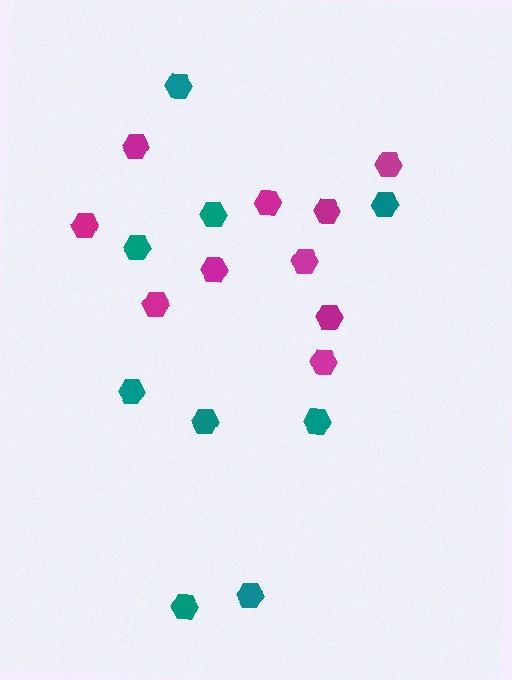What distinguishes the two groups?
There are 2 groups: one group of teal hexagons (9) and one group of magenta hexagons (10).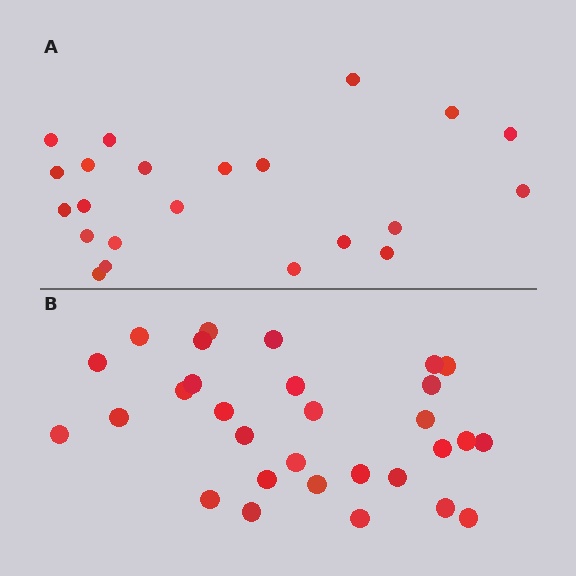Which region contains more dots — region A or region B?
Region B (the bottom region) has more dots.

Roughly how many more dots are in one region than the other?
Region B has roughly 8 or so more dots than region A.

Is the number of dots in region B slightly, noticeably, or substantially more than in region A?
Region B has noticeably more, but not dramatically so. The ratio is roughly 1.4 to 1.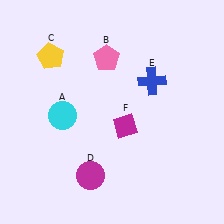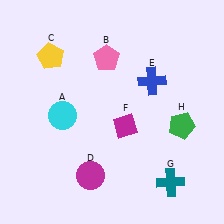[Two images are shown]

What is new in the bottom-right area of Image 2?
A green pentagon (H) was added in the bottom-right area of Image 2.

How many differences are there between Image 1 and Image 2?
There are 2 differences between the two images.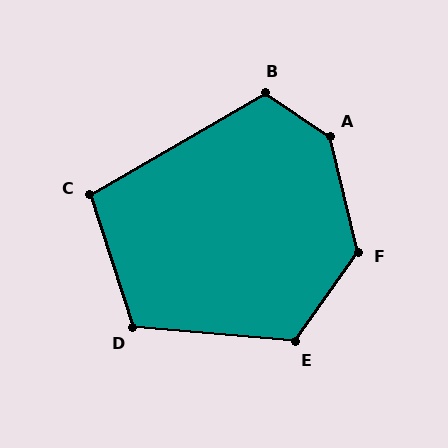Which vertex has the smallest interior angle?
C, at approximately 102 degrees.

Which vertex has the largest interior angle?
A, at approximately 138 degrees.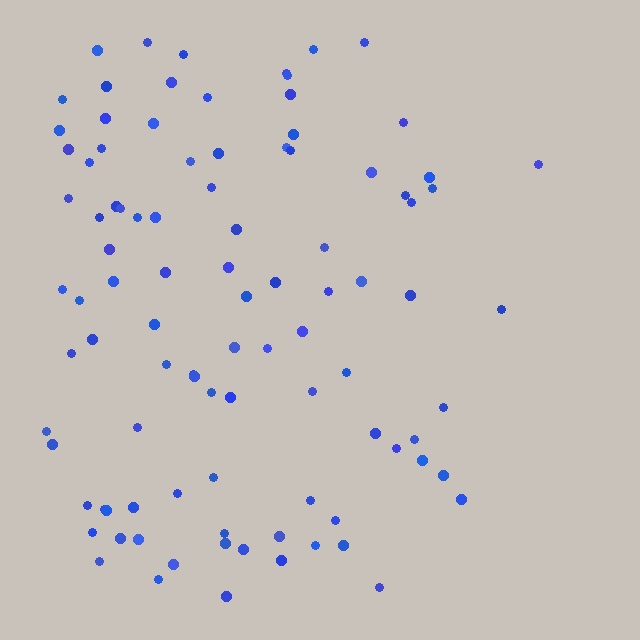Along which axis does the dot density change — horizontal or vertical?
Horizontal.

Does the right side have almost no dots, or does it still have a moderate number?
Still a moderate number, just noticeably fewer than the left.